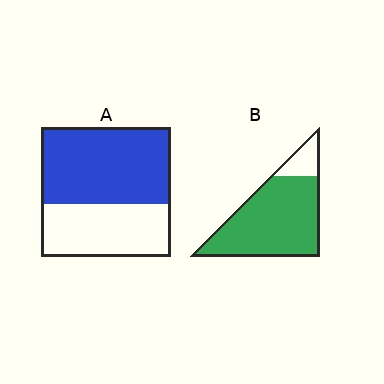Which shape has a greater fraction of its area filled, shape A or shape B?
Shape B.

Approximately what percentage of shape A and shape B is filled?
A is approximately 60% and B is approximately 85%.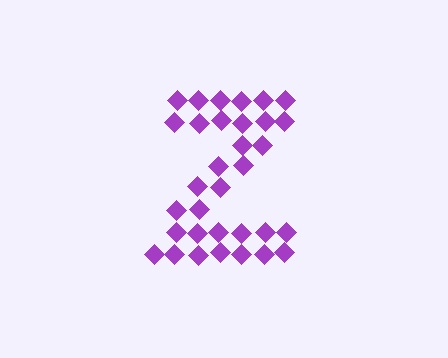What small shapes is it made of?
It is made of small diamonds.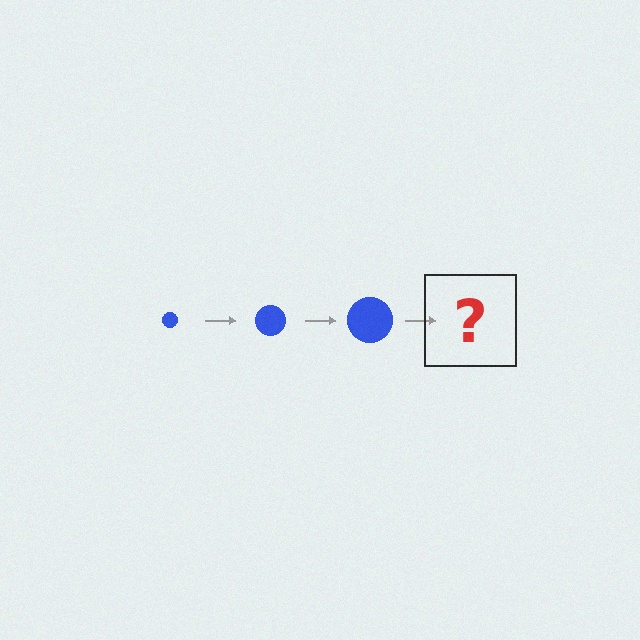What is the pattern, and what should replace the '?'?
The pattern is that the circle gets progressively larger each step. The '?' should be a blue circle, larger than the previous one.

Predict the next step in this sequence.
The next step is a blue circle, larger than the previous one.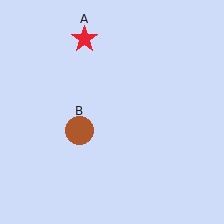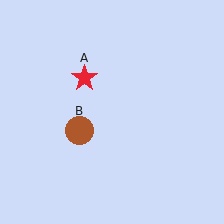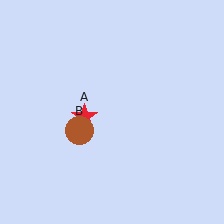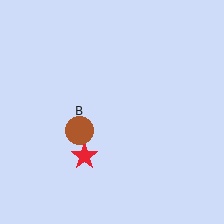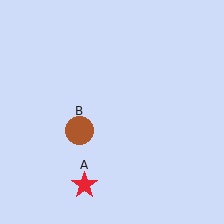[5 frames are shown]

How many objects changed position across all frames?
1 object changed position: red star (object A).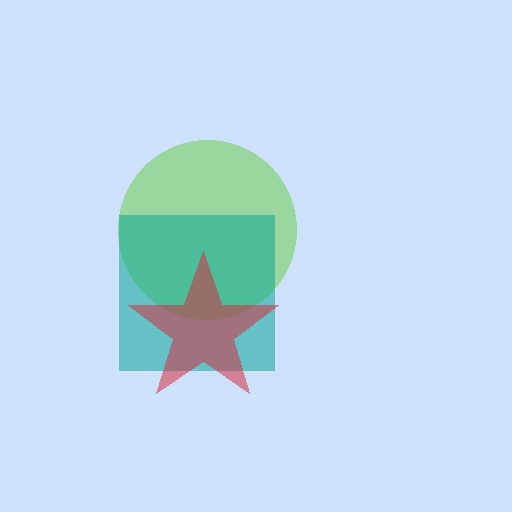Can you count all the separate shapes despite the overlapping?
Yes, there are 3 separate shapes.